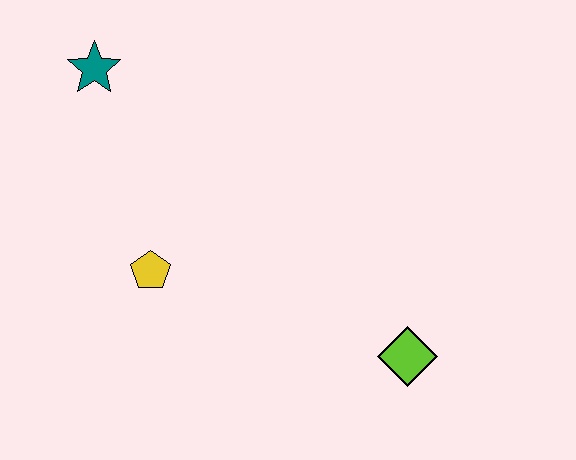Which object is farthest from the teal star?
The lime diamond is farthest from the teal star.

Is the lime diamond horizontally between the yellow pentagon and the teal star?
No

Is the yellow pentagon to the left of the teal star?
No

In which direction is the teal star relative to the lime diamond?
The teal star is to the left of the lime diamond.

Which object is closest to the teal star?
The yellow pentagon is closest to the teal star.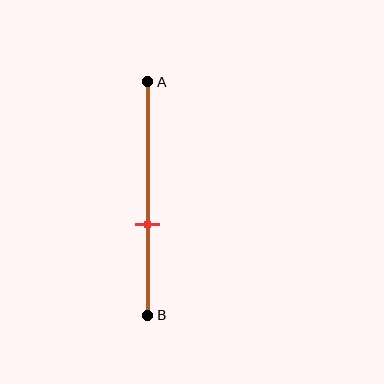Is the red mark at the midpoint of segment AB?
No, the mark is at about 60% from A, not at the 50% midpoint.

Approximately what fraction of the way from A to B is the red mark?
The red mark is approximately 60% of the way from A to B.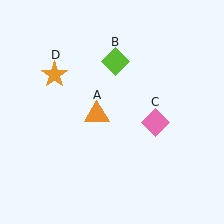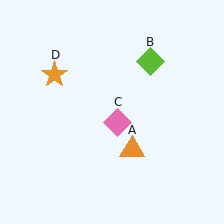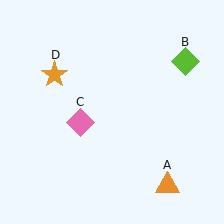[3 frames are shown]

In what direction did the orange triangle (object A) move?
The orange triangle (object A) moved down and to the right.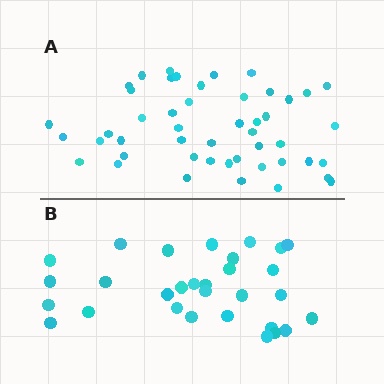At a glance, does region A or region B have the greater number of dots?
Region A (the top region) has more dots.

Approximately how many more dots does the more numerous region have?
Region A has approximately 20 more dots than region B.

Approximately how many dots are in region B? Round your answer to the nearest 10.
About 30 dots.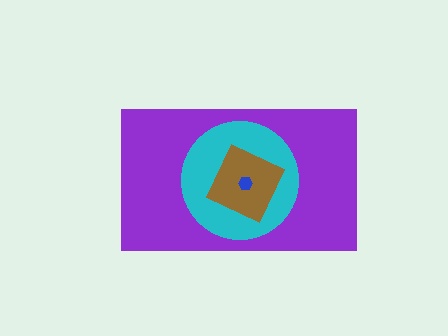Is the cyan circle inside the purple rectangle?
Yes.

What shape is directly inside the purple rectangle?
The cyan circle.